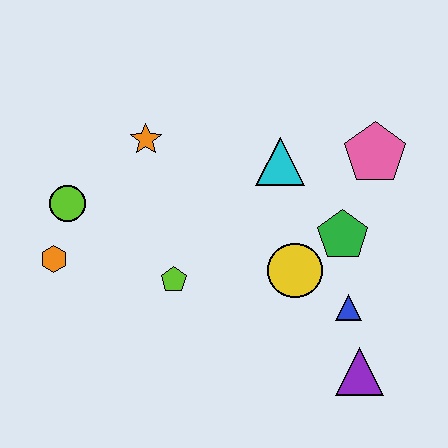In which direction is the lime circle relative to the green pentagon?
The lime circle is to the left of the green pentagon.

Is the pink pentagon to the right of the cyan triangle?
Yes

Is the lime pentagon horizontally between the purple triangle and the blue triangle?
No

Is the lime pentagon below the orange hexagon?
Yes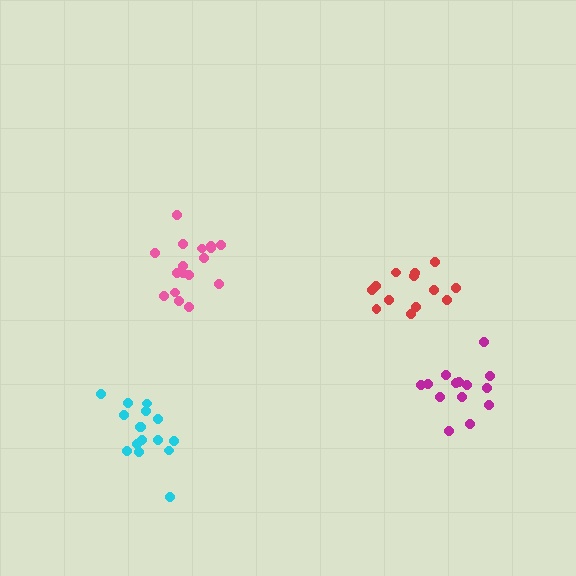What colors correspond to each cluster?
The clusters are colored: magenta, red, pink, cyan.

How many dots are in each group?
Group 1: 14 dots, Group 2: 13 dots, Group 3: 17 dots, Group 4: 16 dots (60 total).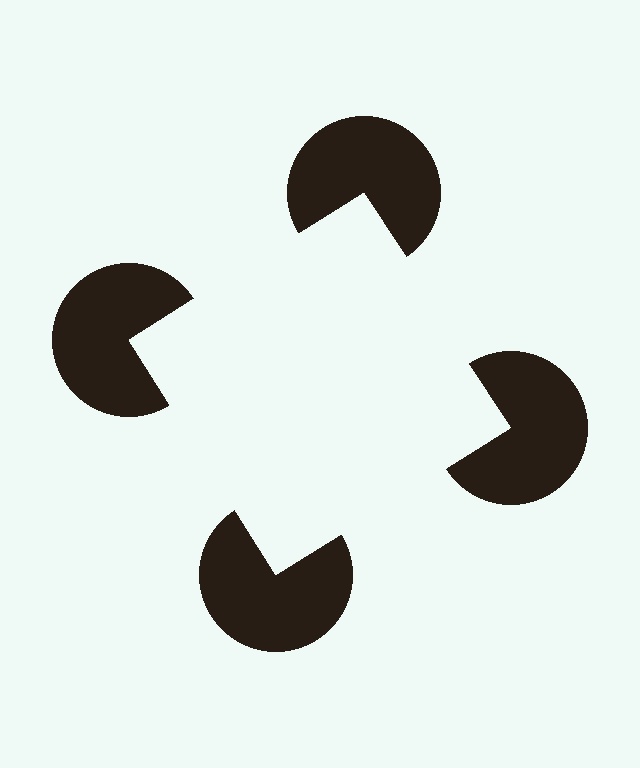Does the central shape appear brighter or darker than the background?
It typically appears slightly brighter than the background, even though no actual brightness change is drawn.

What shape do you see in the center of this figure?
An illusory square — its edges are inferred from the aligned wedge cuts in the pac-man discs, not physically drawn.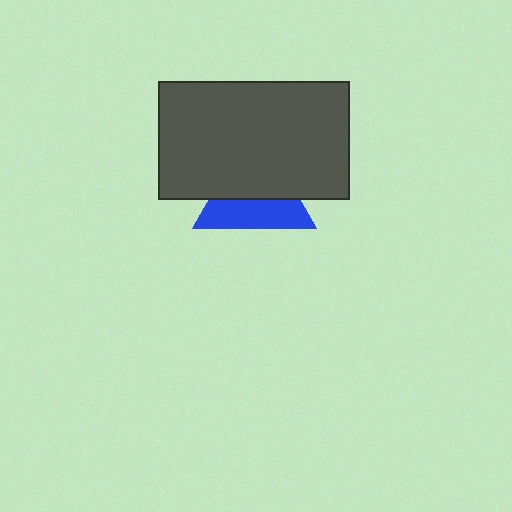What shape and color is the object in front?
The object in front is a dark gray rectangle.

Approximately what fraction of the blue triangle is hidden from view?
Roughly 53% of the blue triangle is hidden behind the dark gray rectangle.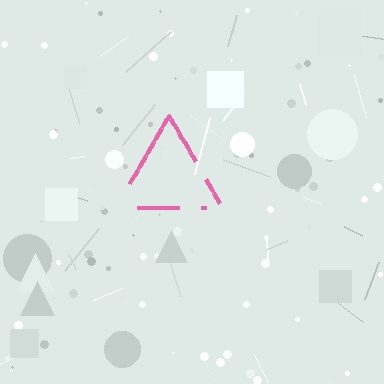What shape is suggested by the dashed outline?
The dashed outline suggests a triangle.